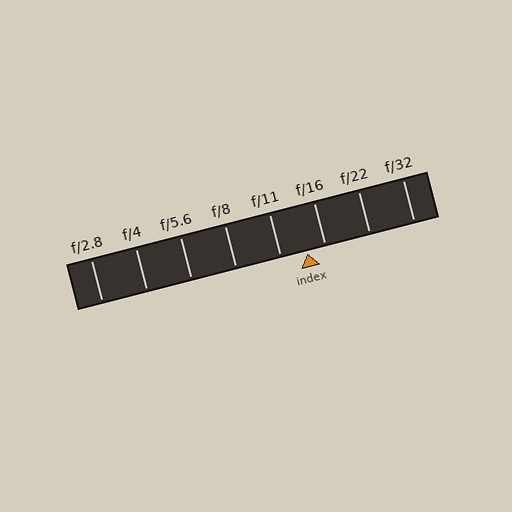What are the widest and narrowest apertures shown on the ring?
The widest aperture shown is f/2.8 and the narrowest is f/32.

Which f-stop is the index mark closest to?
The index mark is closest to f/16.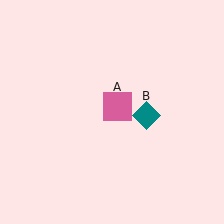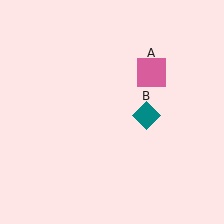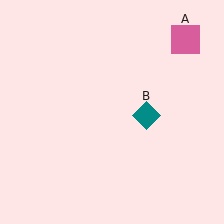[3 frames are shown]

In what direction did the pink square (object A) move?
The pink square (object A) moved up and to the right.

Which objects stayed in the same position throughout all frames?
Teal diamond (object B) remained stationary.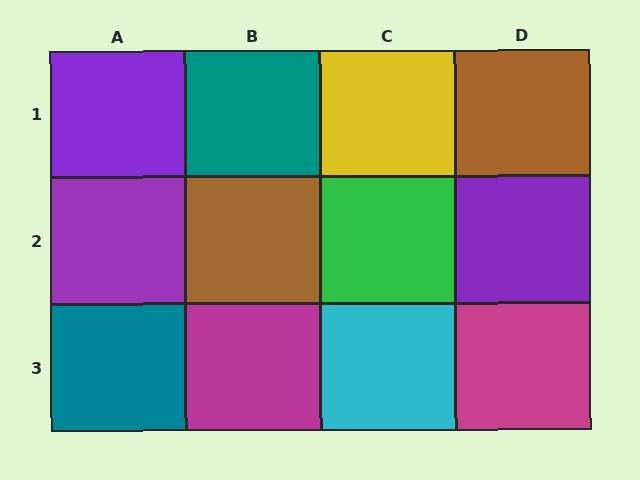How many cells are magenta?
2 cells are magenta.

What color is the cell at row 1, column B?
Teal.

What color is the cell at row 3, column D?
Magenta.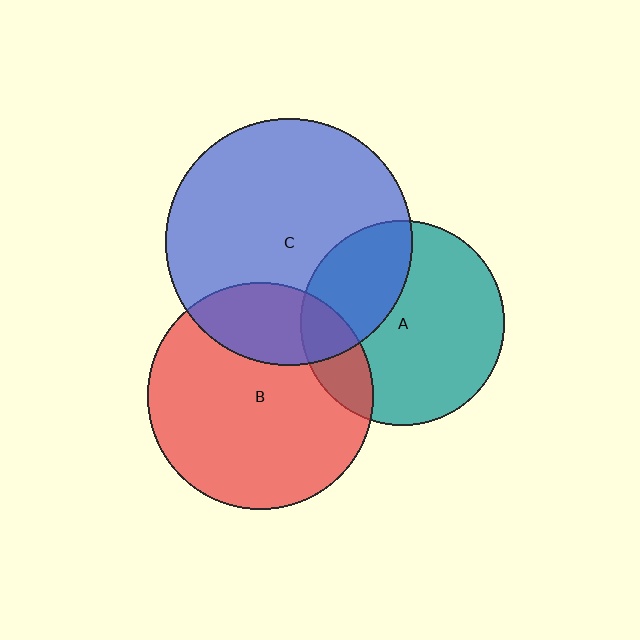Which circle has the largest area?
Circle C (blue).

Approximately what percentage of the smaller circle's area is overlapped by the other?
Approximately 25%.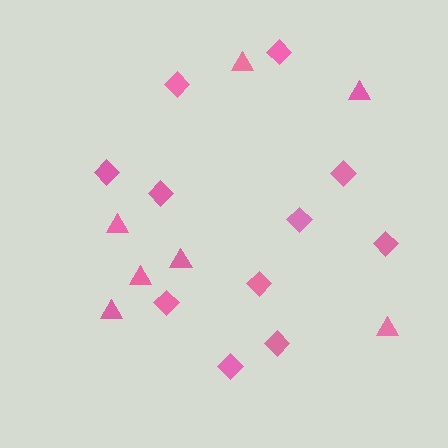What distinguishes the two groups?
There are 2 groups: one group of diamonds (11) and one group of triangles (7).